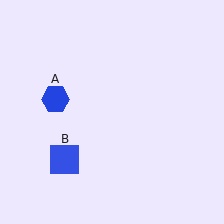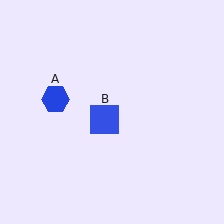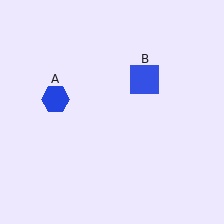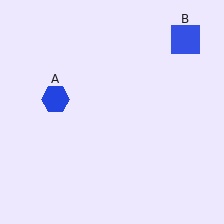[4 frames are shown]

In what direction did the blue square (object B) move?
The blue square (object B) moved up and to the right.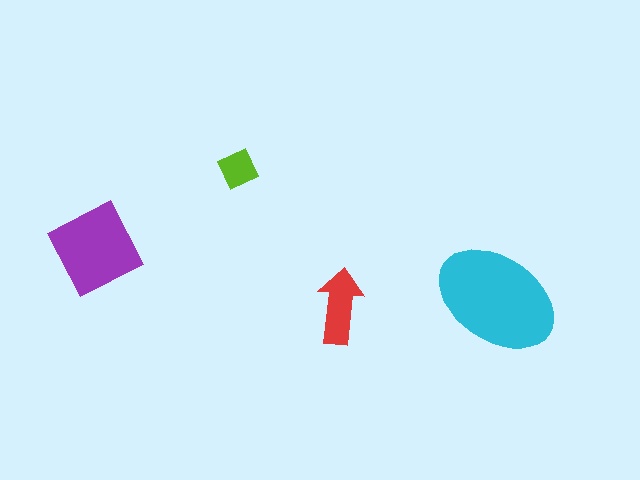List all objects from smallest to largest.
The lime square, the red arrow, the purple diamond, the cyan ellipse.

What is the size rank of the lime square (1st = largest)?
4th.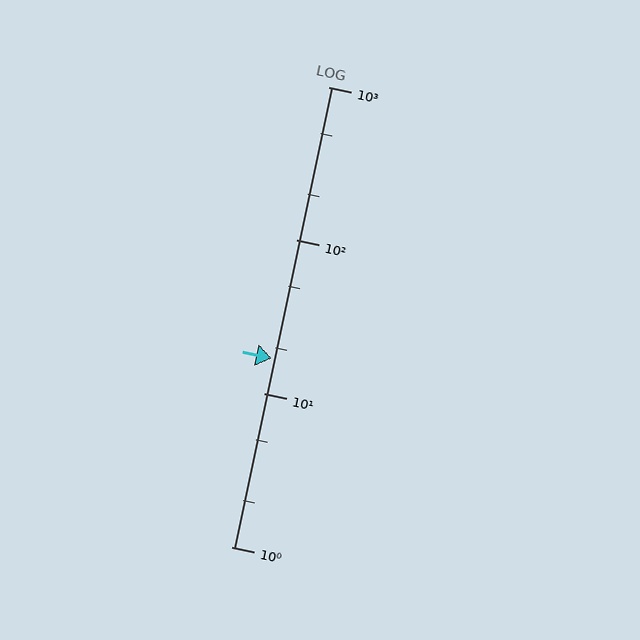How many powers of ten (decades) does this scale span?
The scale spans 3 decades, from 1 to 1000.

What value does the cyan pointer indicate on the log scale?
The pointer indicates approximately 17.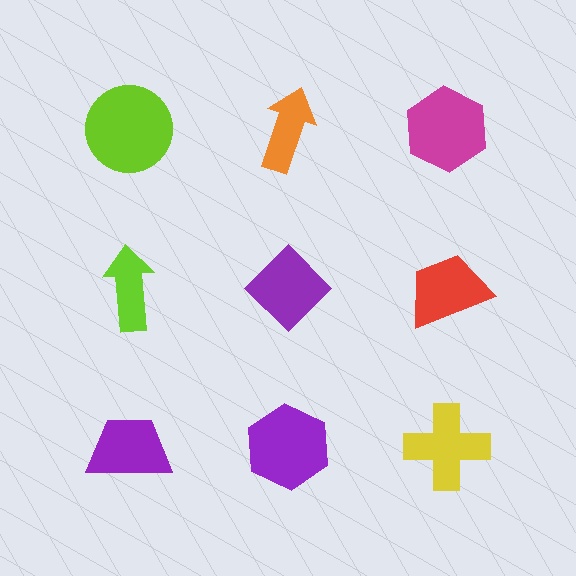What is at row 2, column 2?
A purple diamond.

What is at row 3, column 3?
A yellow cross.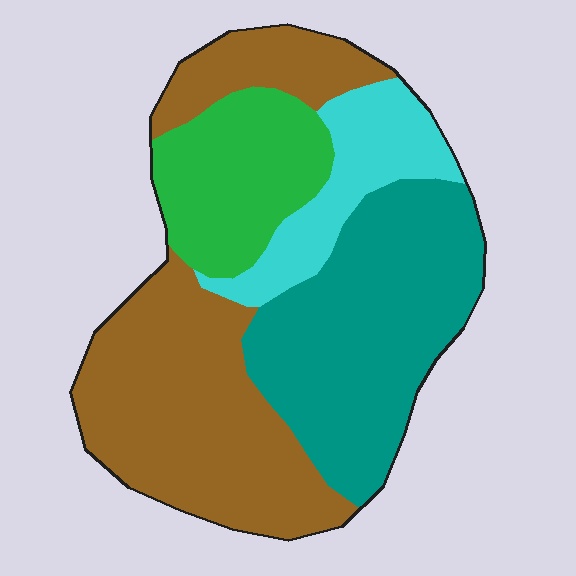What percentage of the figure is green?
Green takes up about one sixth (1/6) of the figure.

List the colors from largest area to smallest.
From largest to smallest: brown, teal, green, cyan.